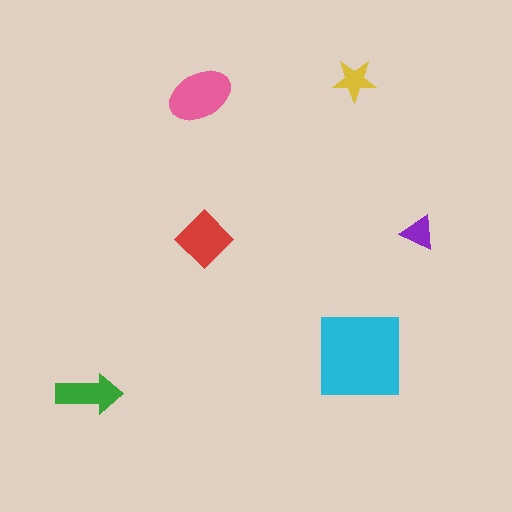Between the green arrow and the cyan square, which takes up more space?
The cyan square.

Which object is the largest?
The cyan square.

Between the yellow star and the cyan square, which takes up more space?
The cyan square.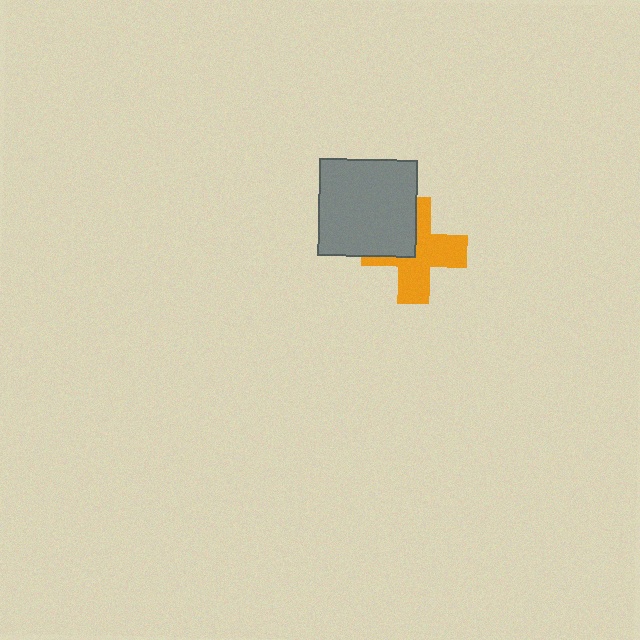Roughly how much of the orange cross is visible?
Most of it is visible (roughly 66%).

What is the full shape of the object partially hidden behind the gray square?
The partially hidden object is an orange cross.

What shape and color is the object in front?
The object in front is a gray square.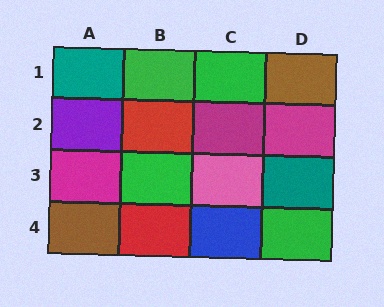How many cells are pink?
1 cell is pink.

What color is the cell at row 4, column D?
Green.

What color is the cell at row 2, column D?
Magenta.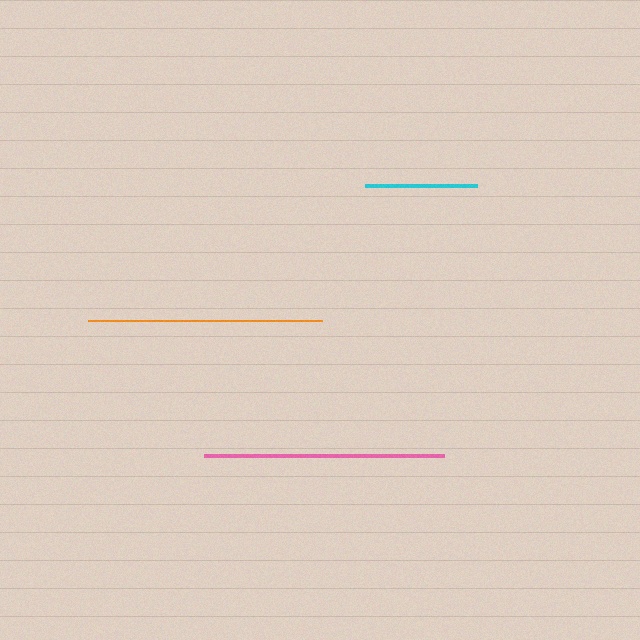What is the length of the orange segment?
The orange segment is approximately 233 pixels long.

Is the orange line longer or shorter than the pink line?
The pink line is longer than the orange line.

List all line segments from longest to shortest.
From longest to shortest: pink, orange, cyan.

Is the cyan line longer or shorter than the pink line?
The pink line is longer than the cyan line.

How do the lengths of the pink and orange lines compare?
The pink and orange lines are approximately the same length.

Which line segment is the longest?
The pink line is the longest at approximately 240 pixels.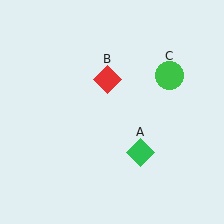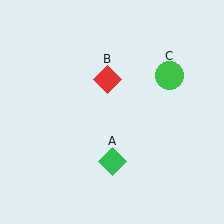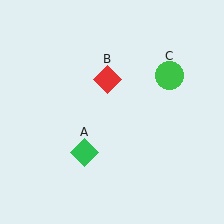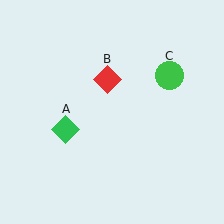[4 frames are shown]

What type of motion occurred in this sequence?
The green diamond (object A) rotated clockwise around the center of the scene.